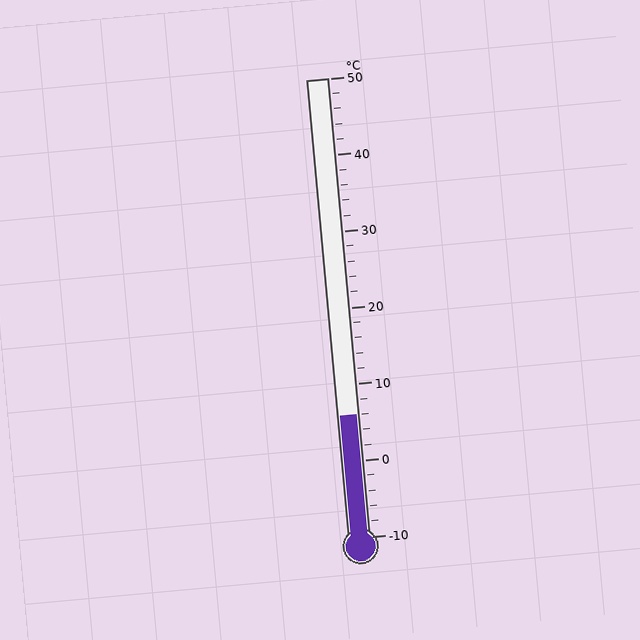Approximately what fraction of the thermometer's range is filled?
The thermometer is filled to approximately 25% of its range.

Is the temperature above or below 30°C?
The temperature is below 30°C.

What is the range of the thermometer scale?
The thermometer scale ranges from -10°C to 50°C.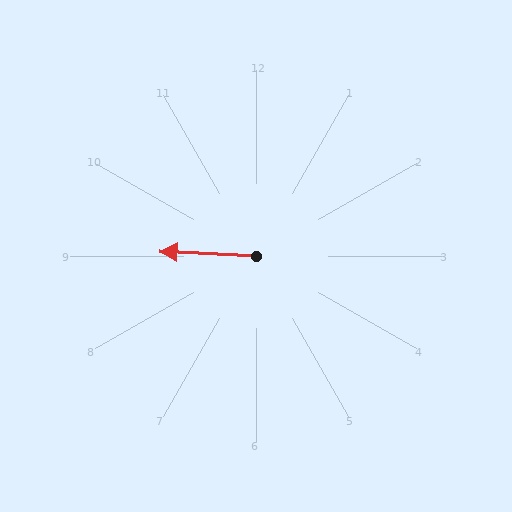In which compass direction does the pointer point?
West.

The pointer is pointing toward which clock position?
Roughly 9 o'clock.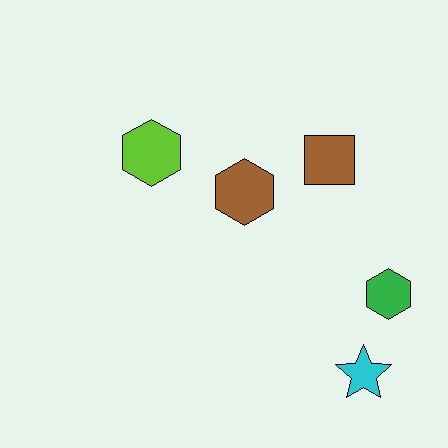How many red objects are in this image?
There are no red objects.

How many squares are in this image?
There is 1 square.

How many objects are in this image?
There are 5 objects.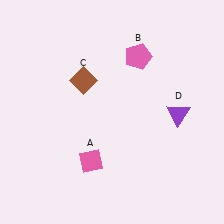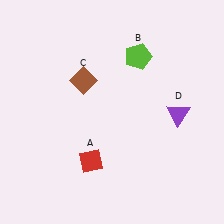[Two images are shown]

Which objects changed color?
A changed from pink to red. B changed from pink to lime.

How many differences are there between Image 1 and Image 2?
There are 2 differences between the two images.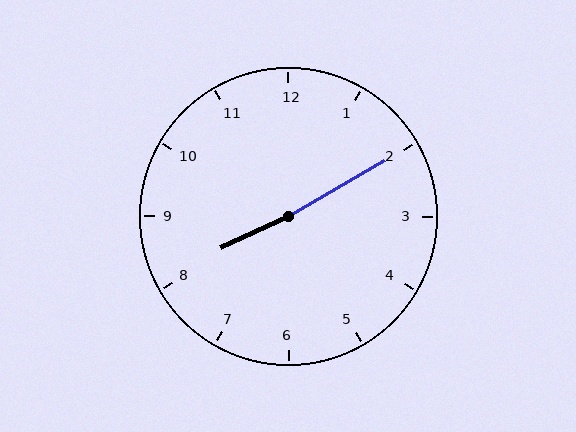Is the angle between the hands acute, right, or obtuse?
It is obtuse.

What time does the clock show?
8:10.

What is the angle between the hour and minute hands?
Approximately 175 degrees.